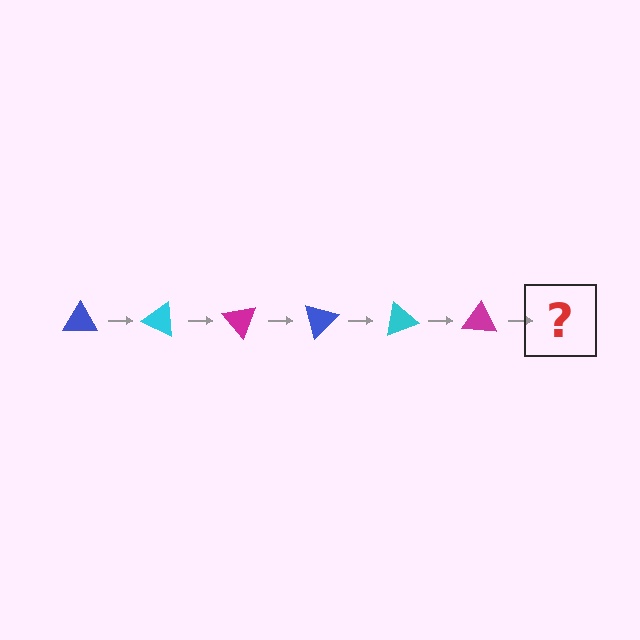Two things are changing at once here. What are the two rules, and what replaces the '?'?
The two rules are that it rotates 25 degrees each step and the color cycles through blue, cyan, and magenta. The '?' should be a blue triangle, rotated 150 degrees from the start.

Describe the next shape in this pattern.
It should be a blue triangle, rotated 150 degrees from the start.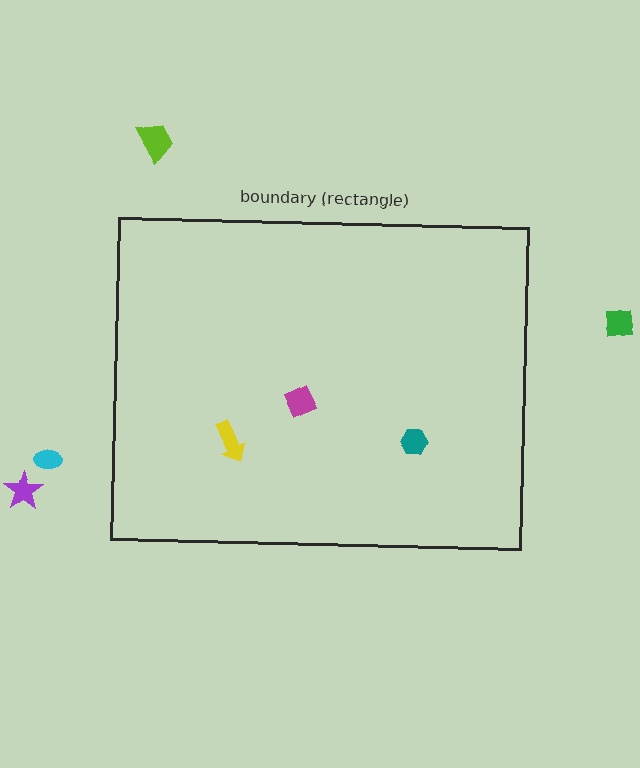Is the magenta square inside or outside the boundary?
Inside.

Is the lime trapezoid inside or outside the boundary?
Outside.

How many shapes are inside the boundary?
3 inside, 4 outside.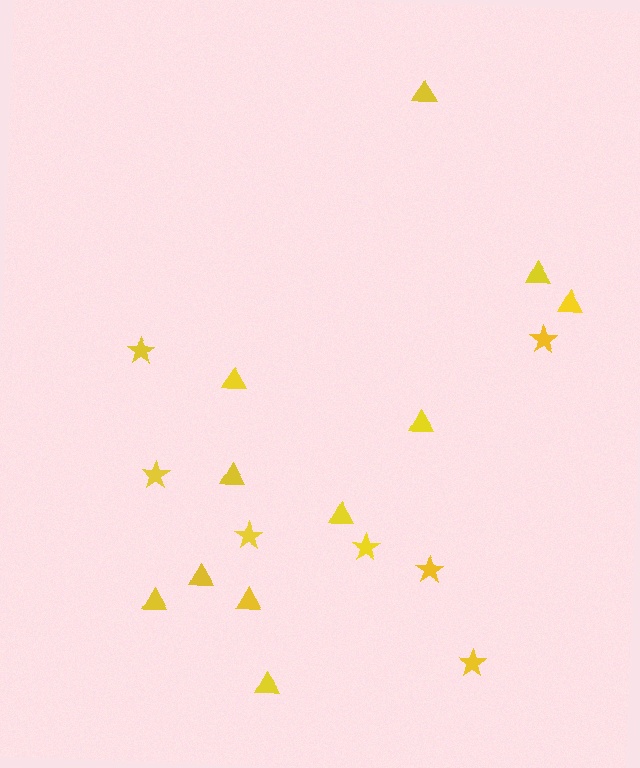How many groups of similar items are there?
There are 2 groups: one group of stars (7) and one group of triangles (11).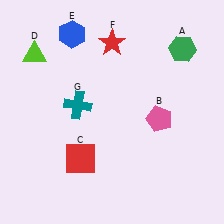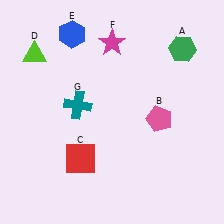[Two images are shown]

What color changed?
The star (F) changed from red in Image 1 to magenta in Image 2.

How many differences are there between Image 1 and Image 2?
There is 1 difference between the two images.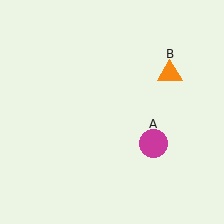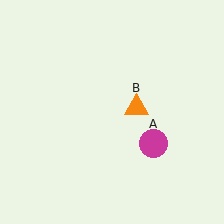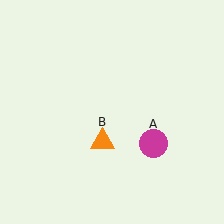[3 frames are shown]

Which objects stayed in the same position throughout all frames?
Magenta circle (object A) remained stationary.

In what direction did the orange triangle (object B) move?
The orange triangle (object B) moved down and to the left.